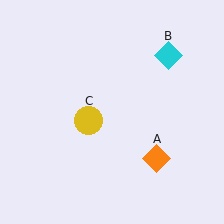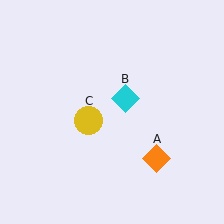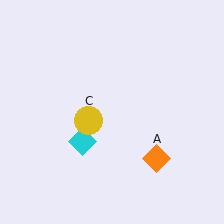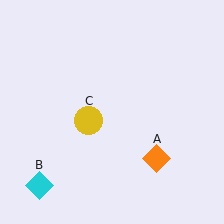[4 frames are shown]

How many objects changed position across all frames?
1 object changed position: cyan diamond (object B).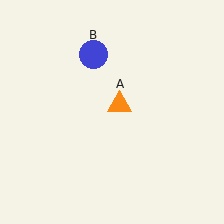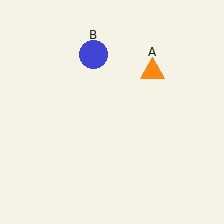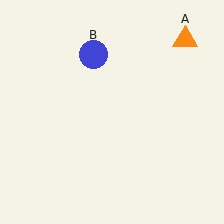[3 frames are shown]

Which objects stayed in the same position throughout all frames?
Blue circle (object B) remained stationary.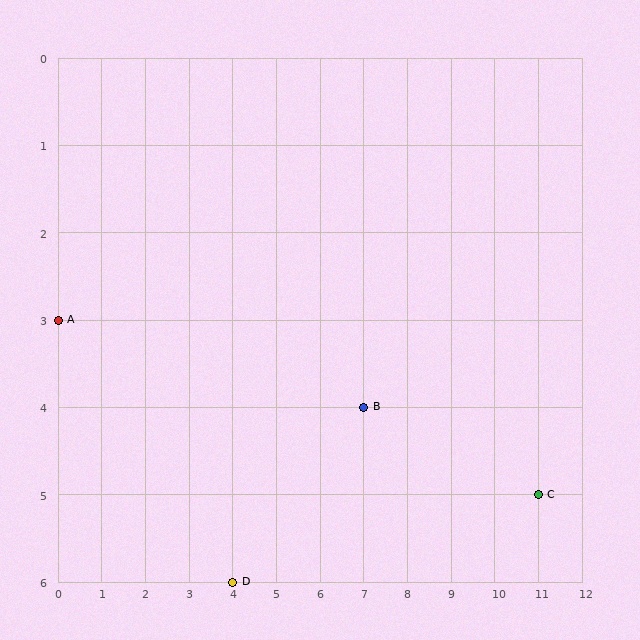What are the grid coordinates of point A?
Point A is at grid coordinates (0, 3).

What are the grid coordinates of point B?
Point B is at grid coordinates (7, 4).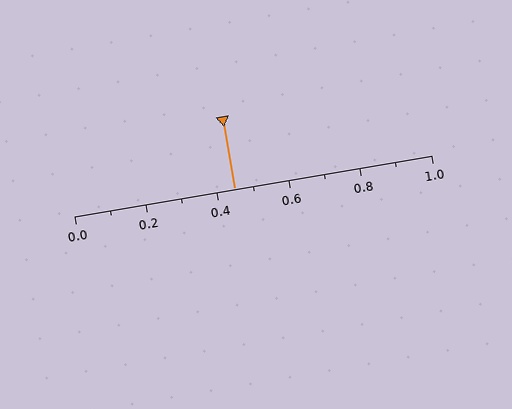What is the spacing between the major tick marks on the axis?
The major ticks are spaced 0.2 apart.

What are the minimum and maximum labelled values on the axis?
The axis runs from 0.0 to 1.0.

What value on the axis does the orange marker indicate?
The marker indicates approximately 0.45.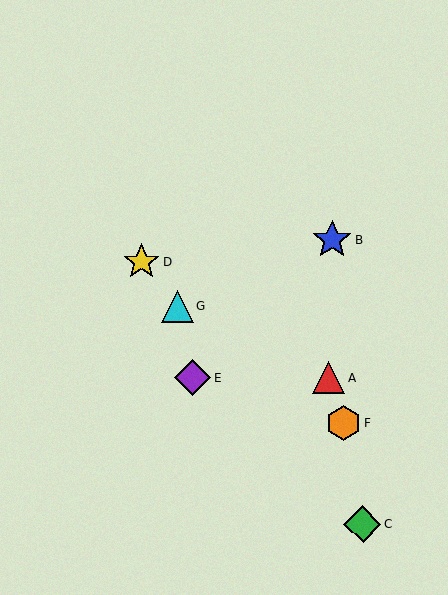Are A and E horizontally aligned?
Yes, both are at y≈377.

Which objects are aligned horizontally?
Objects A, E are aligned horizontally.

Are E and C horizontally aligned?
No, E is at y≈378 and C is at y≈524.